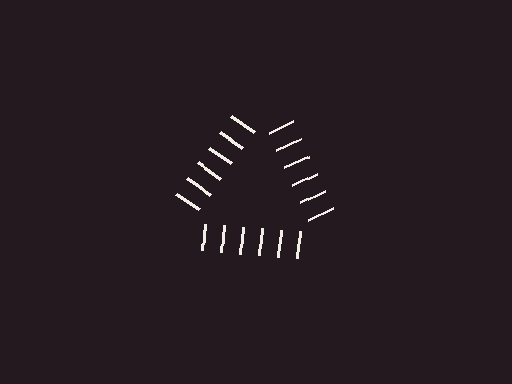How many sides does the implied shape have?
3 sides — the line-ends trace a triangle.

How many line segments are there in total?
18 — 6 along each of the 3 edges.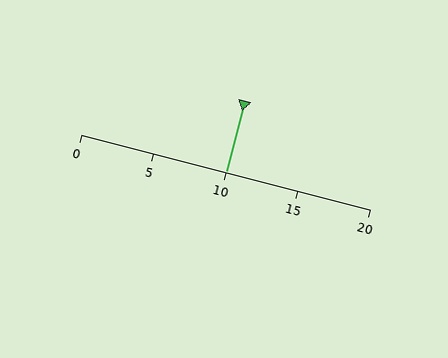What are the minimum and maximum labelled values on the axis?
The axis runs from 0 to 20.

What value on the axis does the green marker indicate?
The marker indicates approximately 10.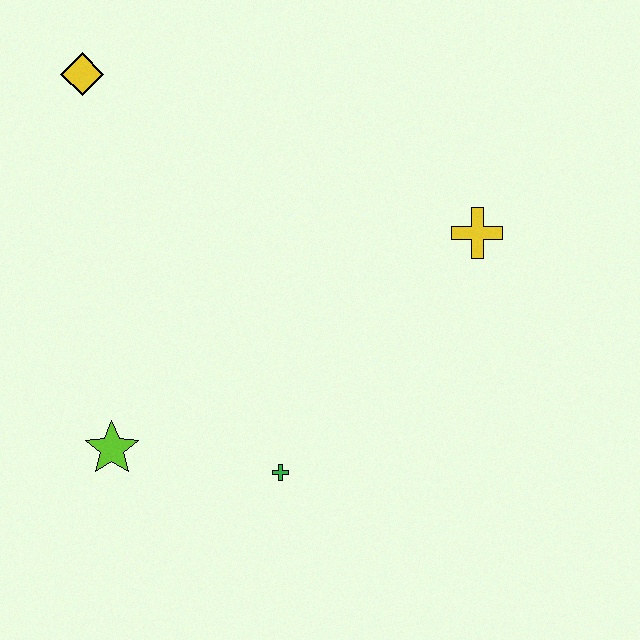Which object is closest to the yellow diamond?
The lime star is closest to the yellow diamond.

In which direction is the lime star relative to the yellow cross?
The lime star is to the left of the yellow cross.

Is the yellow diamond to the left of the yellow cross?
Yes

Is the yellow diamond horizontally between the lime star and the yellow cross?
No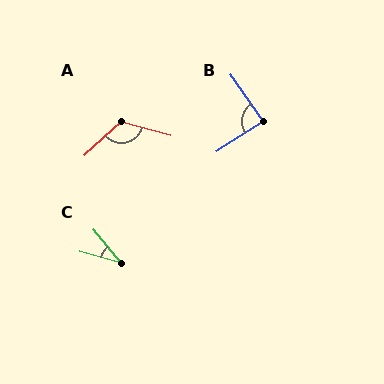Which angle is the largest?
A, at approximately 122 degrees.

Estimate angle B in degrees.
Approximately 88 degrees.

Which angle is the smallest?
C, at approximately 34 degrees.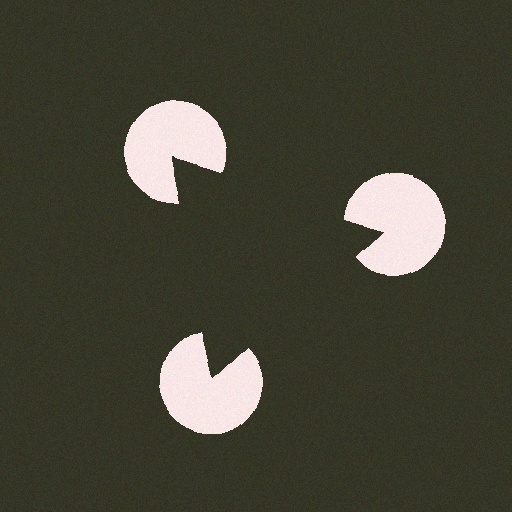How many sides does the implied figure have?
3 sides.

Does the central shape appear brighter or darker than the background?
It typically appears slightly darker than the background, even though no actual brightness change is drawn.